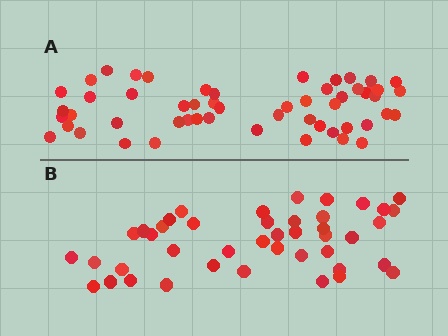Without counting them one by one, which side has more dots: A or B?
Region A (the top region) has more dots.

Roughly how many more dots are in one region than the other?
Region A has roughly 12 or so more dots than region B.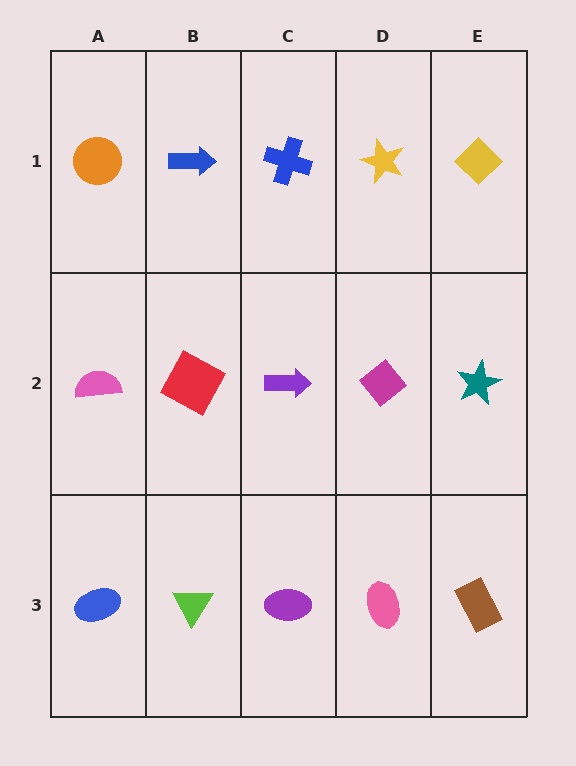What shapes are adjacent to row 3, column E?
A teal star (row 2, column E), a pink ellipse (row 3, column D).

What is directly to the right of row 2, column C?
A magenta diamond.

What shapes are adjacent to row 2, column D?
A yellow star (row 1, column D), a pink ellipse (row 3, column D), a purple arrow (row 2, column C), a teal star (row 2, column E).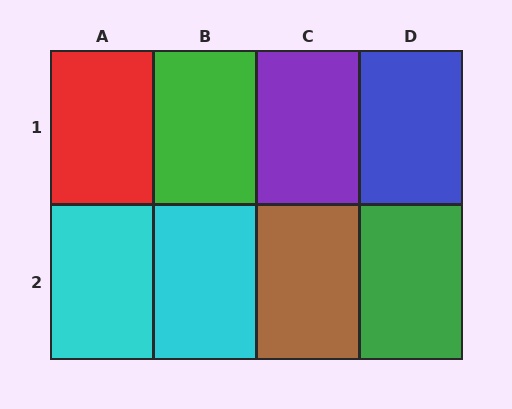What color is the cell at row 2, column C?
Brown.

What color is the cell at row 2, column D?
Green.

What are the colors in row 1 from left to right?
Red, green, purple, blue.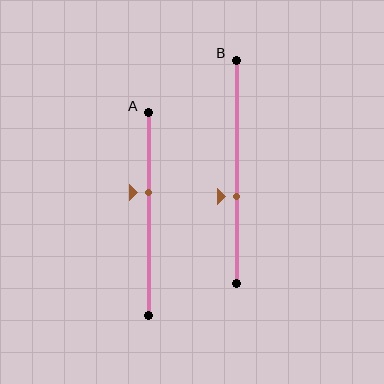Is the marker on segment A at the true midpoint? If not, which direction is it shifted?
No, the marker on segment A is shifted upward by about 11% of the segment length.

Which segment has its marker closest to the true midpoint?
Segment A has its marker closest to the true midpoint.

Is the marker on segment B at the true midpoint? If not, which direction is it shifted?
No, the marker on segment B is shifted downward by about 11% of the segment length.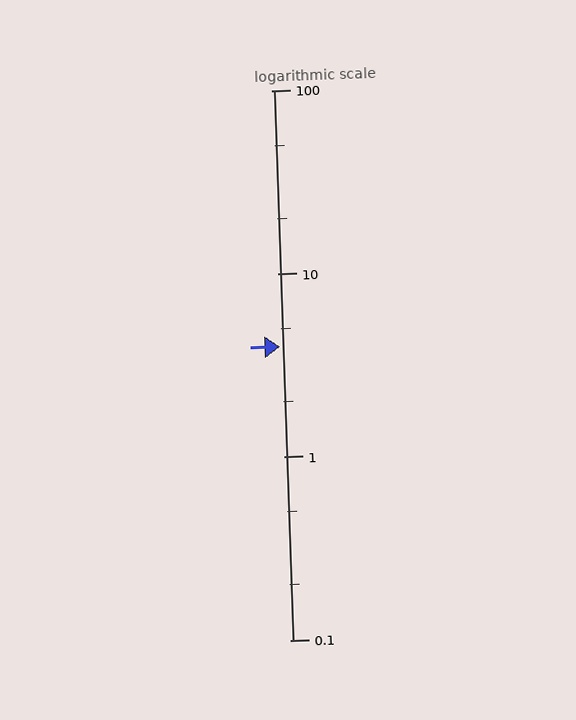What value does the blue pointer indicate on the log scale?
The pointer indicates approximately 4.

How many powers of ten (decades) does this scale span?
The scale spans 3 decades, from 0.1 to 100.